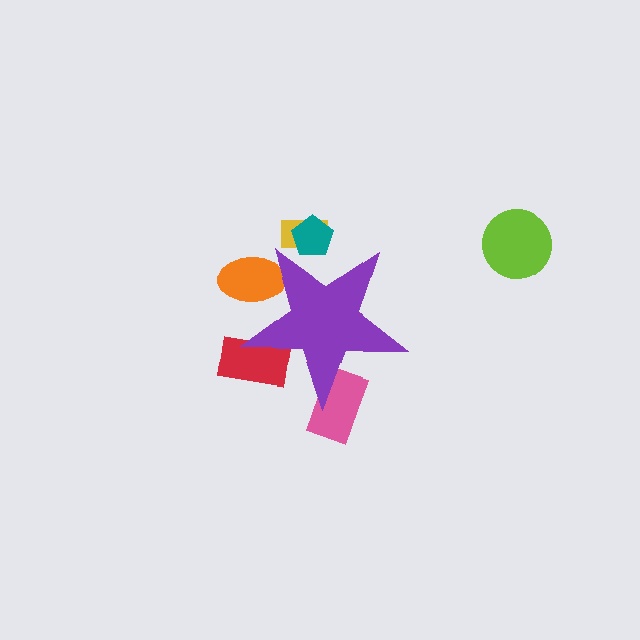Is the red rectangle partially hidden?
Yes, the red rectangle is partially hidden behind the purple star.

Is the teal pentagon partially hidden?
Yes, the teal pentagon is partially hidden behind the purple star.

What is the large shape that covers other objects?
A purple star.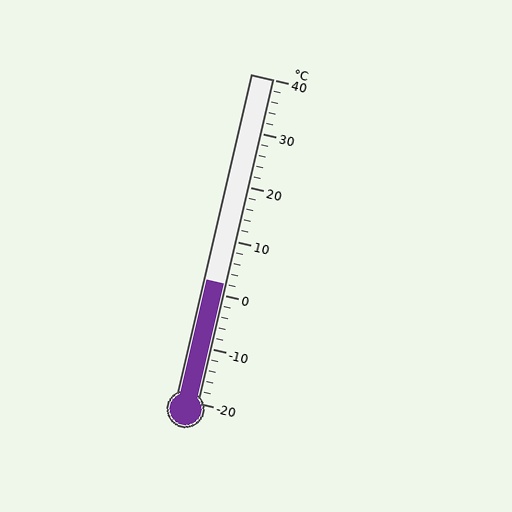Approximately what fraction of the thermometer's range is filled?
The thermometer is filled to approximately 35% of its range.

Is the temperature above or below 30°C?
The temperature is below 30°C.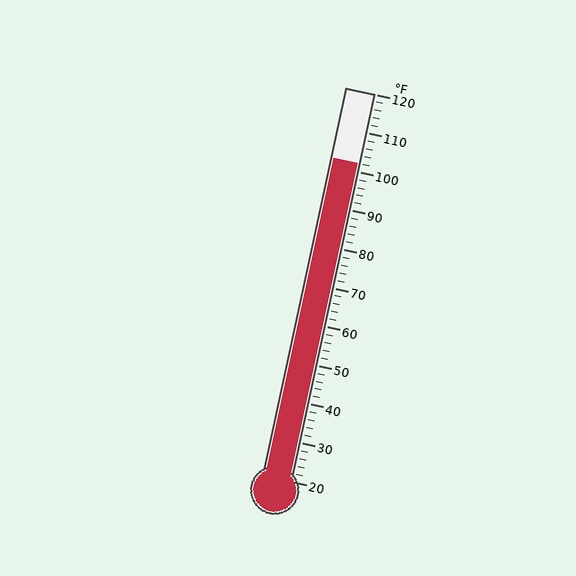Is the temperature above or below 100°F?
The temperature is above 100°F.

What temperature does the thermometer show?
The thermometer shows approximately 102°F.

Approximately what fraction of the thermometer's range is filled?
The thermometer is filled to approximately 80% of its range.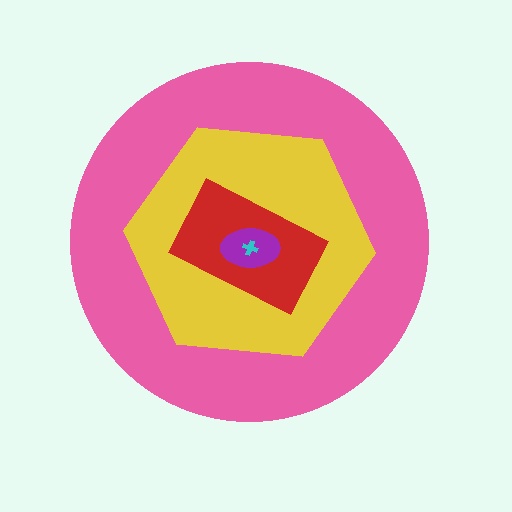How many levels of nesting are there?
5.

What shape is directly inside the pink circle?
The yellow hexagon.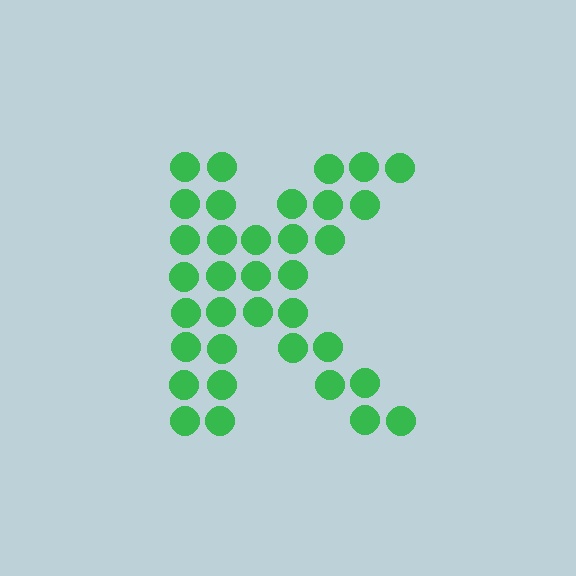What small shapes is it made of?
It is made of small circles.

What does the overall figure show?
The overall figure shows the letter K.